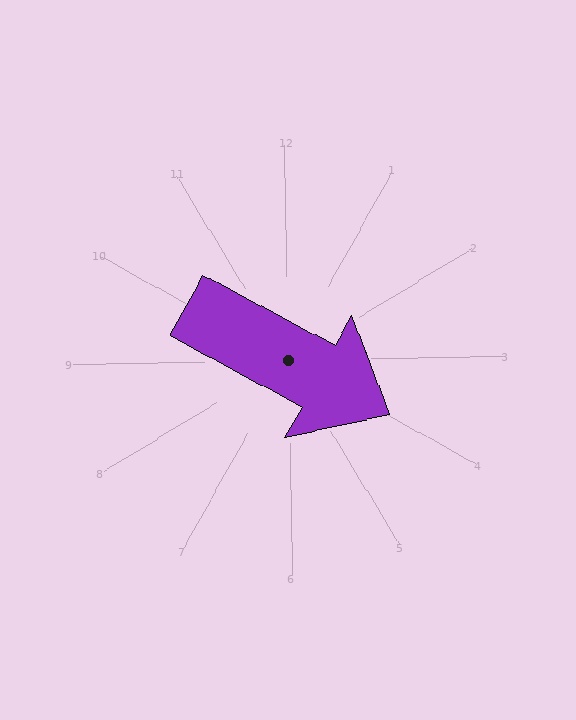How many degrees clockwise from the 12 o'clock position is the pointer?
Approximately 120 degrees.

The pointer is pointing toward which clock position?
Roughly 4 o'clock.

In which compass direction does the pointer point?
Southeast.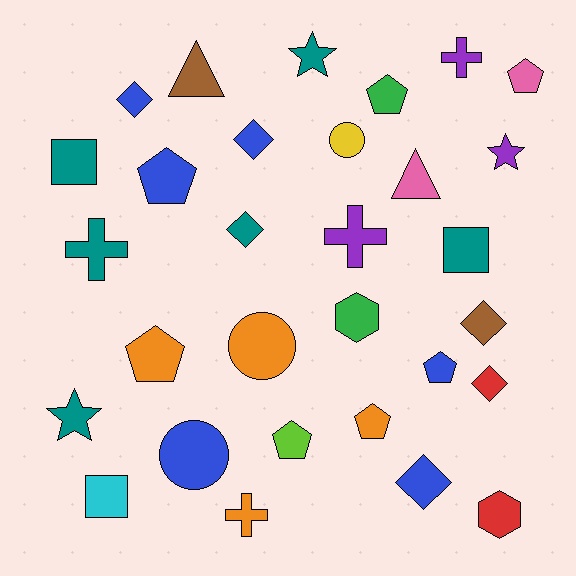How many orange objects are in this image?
There are 4 orange objects.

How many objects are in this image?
There are 30 objects.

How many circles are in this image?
There are 3 circles.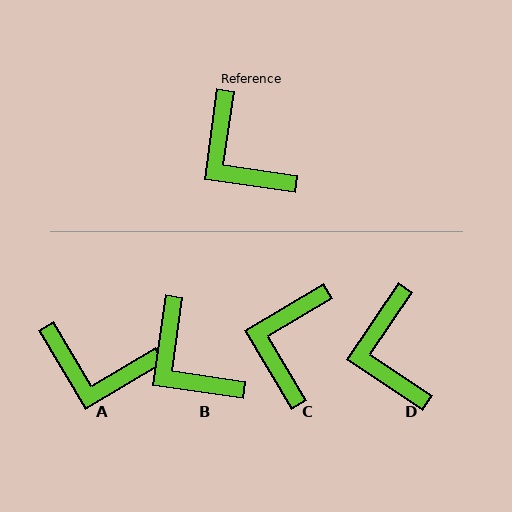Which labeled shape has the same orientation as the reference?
B.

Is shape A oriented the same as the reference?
No, it is off by about 39 degrees.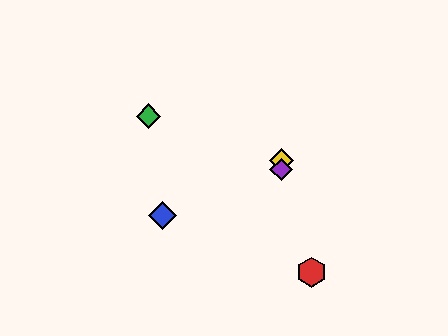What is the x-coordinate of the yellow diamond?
The yellow diamond is at x≈281.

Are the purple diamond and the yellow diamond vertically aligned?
Yes, both are at x≈281.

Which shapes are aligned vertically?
The yellow diamond, the purple diamond are aligned vertically.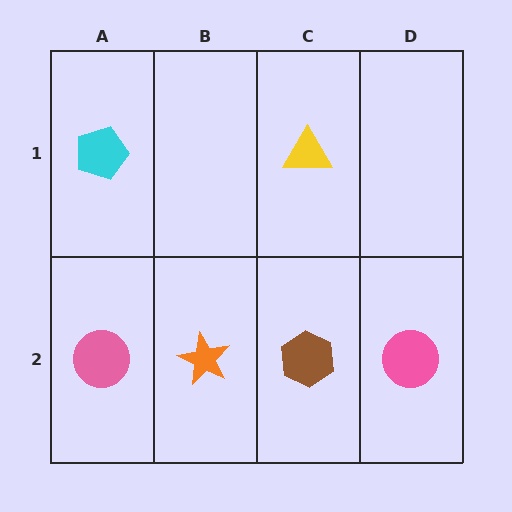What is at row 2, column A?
A pink circle.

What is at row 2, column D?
A pink circle.